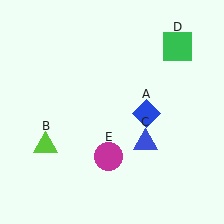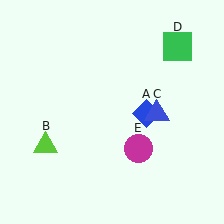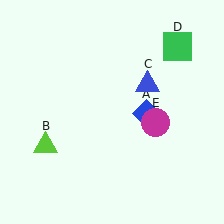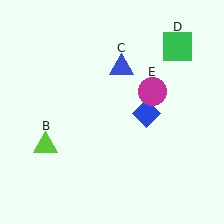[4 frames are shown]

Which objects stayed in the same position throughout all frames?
Blue diamond (object A) and lime triangle (object B) and green square (object D) remained stationary.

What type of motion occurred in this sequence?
The blue triangle (object C), magenta circle (object E) rotated counterclockwise around the center of the scene.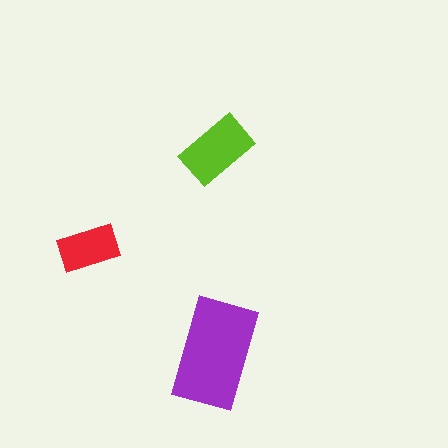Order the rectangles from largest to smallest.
the purple one, the lime one, the red one.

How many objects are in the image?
There are 3 objects in the image.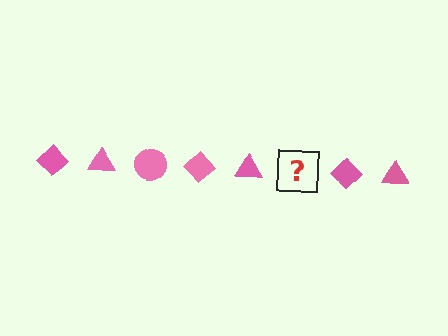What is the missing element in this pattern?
The missing element is a pink circle.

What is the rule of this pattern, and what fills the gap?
The rule is that the pattern cycles through diamond, triangle, circle shapes in pink. The gap should be filled with a pink circle.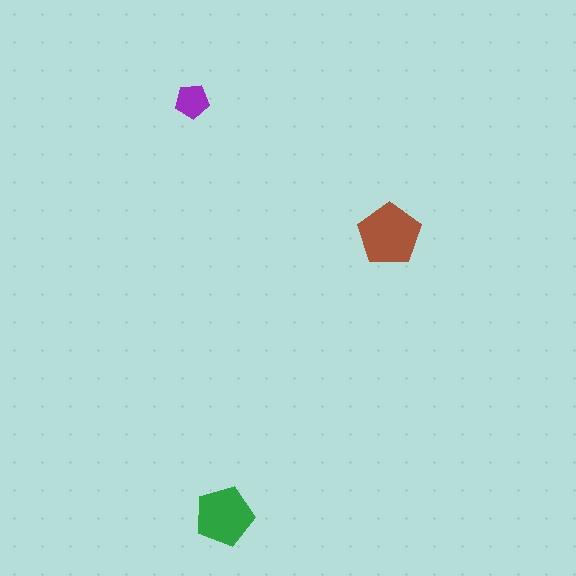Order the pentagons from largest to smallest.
the brown one, the green one, the purple one.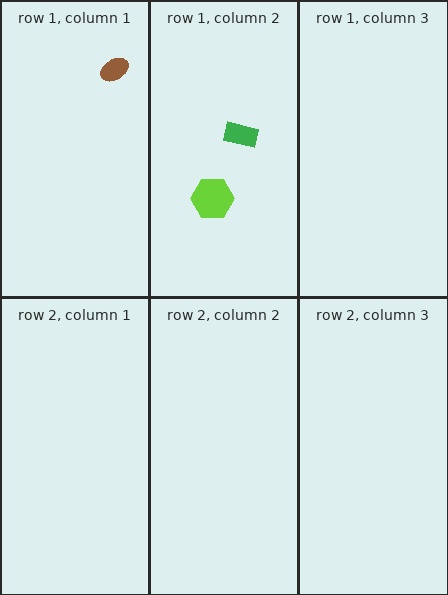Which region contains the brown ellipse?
The row 1, column 1 region.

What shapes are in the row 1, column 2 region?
The lime hexagon, the green rectangle.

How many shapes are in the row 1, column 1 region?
1.